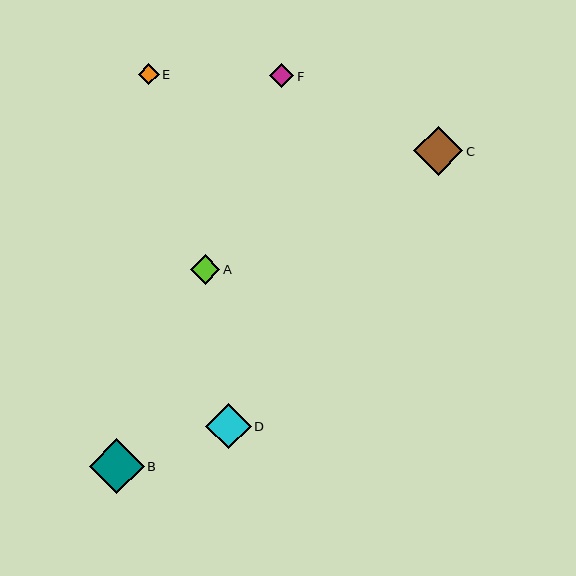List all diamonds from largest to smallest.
From largest to smallest: B, C, D, A, F, E.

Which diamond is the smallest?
Diamond E is the smallest with a size of approximately 21 pixels.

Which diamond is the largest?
Diamond B is the largest with a size of approximately 55 pixels.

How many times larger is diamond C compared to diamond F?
Diamond C is approximately 2.1 times the size of diamond F.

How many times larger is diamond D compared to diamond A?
Diamond D is approximately 1.5 times the size of diamond A.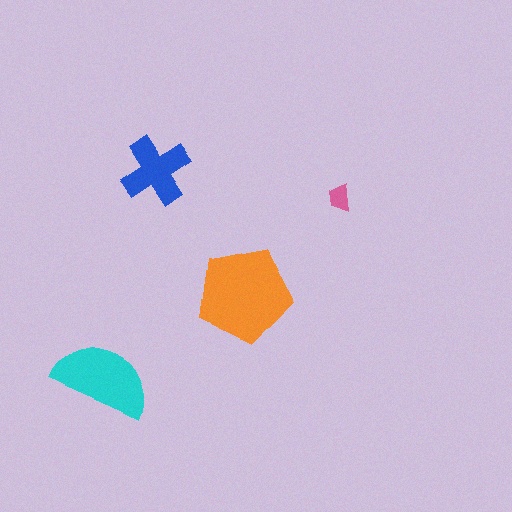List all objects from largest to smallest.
The orange pentagon, the cyan semicircle, the blue cross, the pink trapezoid.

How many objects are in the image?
There are 4 objects in the image.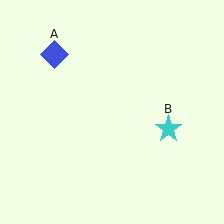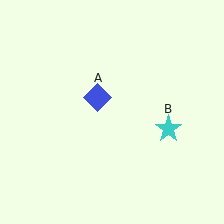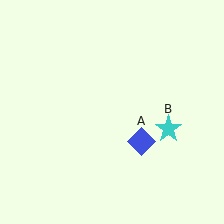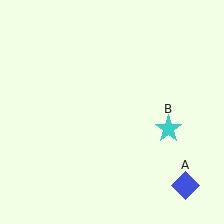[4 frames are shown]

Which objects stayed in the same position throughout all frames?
Cyan star (object B) remained stationary.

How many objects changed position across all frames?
1 object changed position: blue diamond (object A).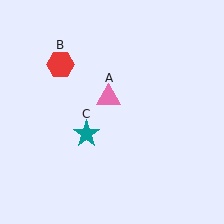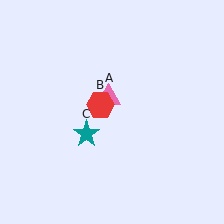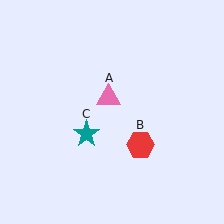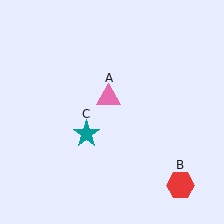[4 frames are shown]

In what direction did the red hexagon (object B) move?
The red hexagon (object B) moved down and to the right.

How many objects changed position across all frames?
1 object changed position: red hexagon (object B).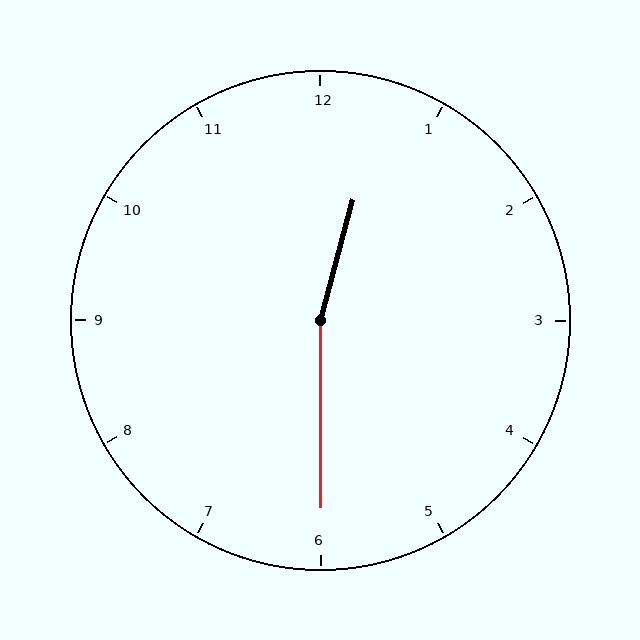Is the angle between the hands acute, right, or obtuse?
It is obtuse.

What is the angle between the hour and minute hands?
Approximately 165 degrees.